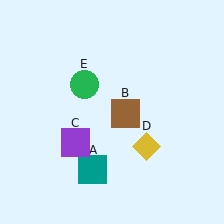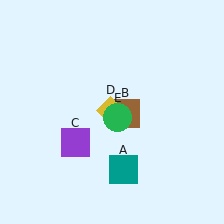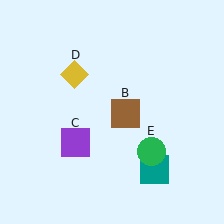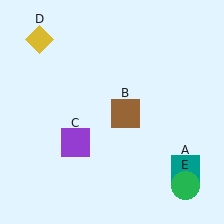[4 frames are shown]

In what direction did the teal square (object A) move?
The teal square (object A) moved right.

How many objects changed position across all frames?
3 objects changed position: teal square (object A), yellow diamond (object D), green circle (object E).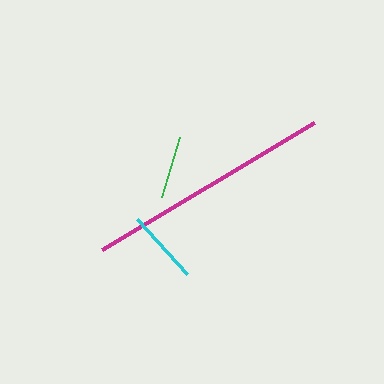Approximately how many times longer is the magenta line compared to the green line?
The magenta line is approximately 3.9 times the length of the green line.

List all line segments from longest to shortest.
From longest to shortest: magenta, cyan, green.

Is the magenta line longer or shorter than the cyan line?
The magenta line is longer than the cyan line.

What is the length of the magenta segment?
The magenta segment is approximately 247 pixels long.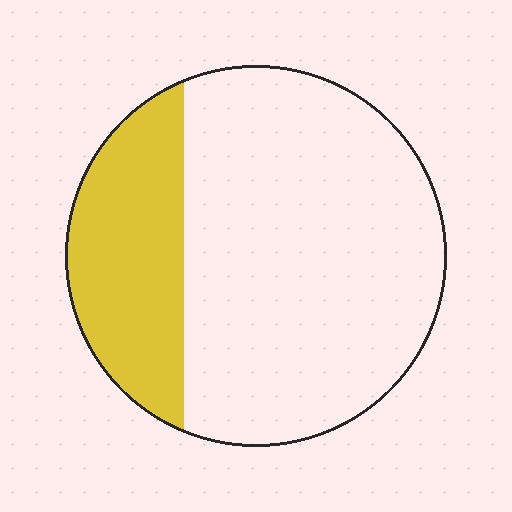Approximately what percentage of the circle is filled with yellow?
Approximately 25%.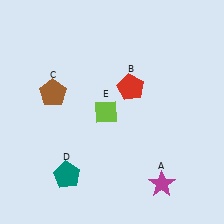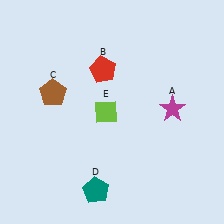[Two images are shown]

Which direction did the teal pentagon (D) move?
The teal pentagon (D) moved right.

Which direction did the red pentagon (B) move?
The red pentagon (B) moved left.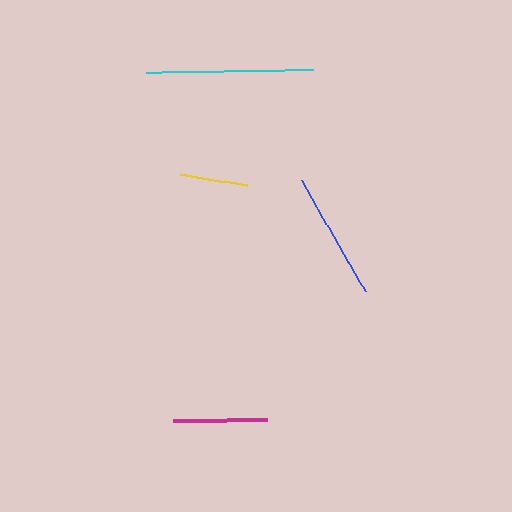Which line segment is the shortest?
The yellow line is the shortest at approximately 68 pixels.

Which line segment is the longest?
The cyan line is the longest at approximately 167 pixels.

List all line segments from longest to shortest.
From longest to shortest: cyan, blue, magenta, yellow.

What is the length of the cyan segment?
The cyan segment is approximately 167 pixels long.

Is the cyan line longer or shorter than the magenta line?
The cyan line is longer than the magenta line.